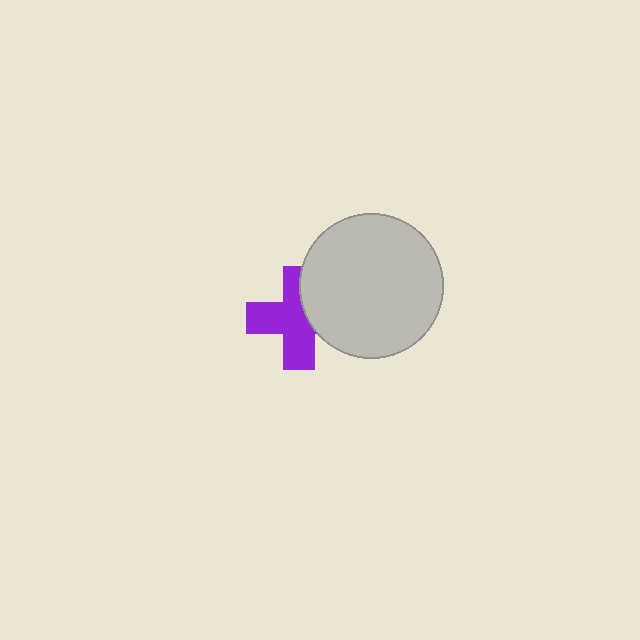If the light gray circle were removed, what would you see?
You would see the complete purple cross.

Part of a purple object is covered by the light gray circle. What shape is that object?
It is a cross.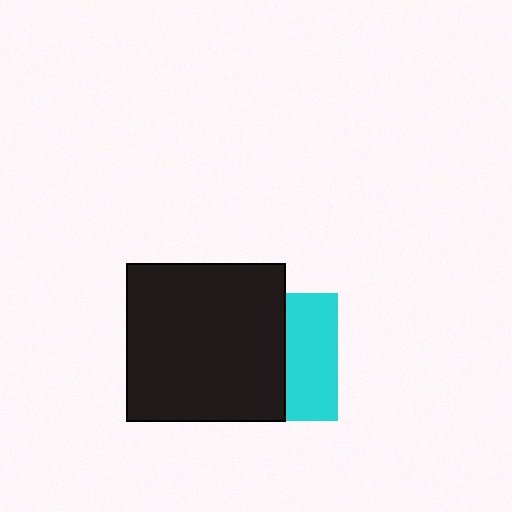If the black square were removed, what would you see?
You would see the complete cyan square.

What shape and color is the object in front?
The object in front is a black square.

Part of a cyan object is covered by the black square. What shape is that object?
It is a square.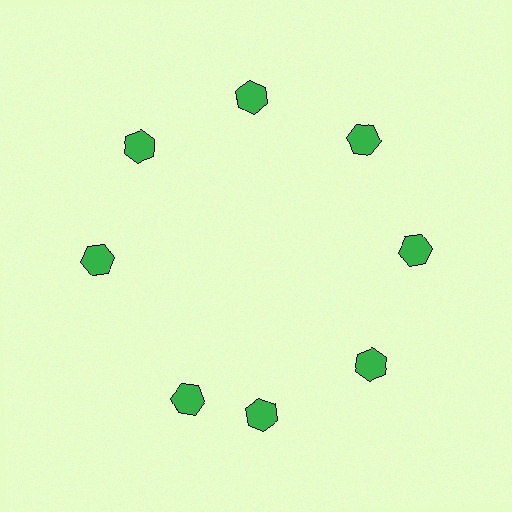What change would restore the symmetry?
The symmetry would be restored by rotating it back into even spacing with its neighbors so that all 8 hexagons sit at equal angles and equal distance from the center.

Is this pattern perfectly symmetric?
No. The 8 green hexagons are arranged in a ring, but one element near the 8 o'clock position is rotated out of alignment along the ring, breaking the 8-fold rotational symmetry.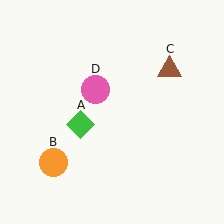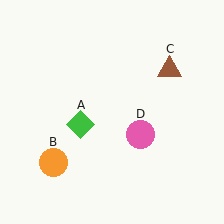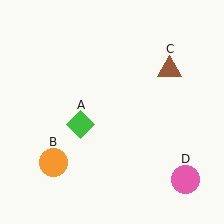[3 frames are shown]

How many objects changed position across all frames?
1 object changed position: pink circle (object D).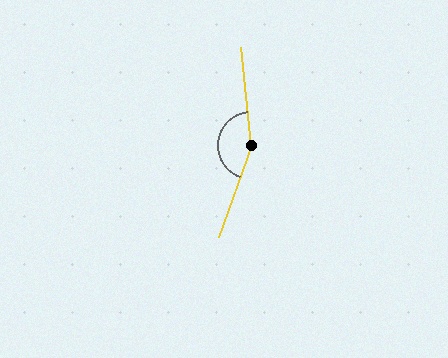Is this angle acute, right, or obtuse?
It is obtuse.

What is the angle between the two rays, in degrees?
Approximately 155 degrees.